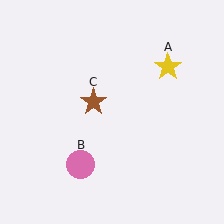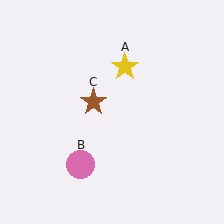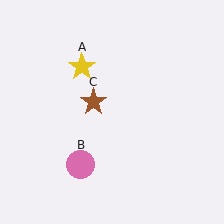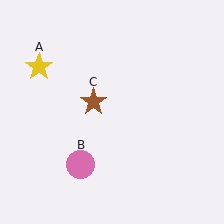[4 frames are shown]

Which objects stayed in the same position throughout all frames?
Pink circle (object B) and brown star (object C) remained stationary.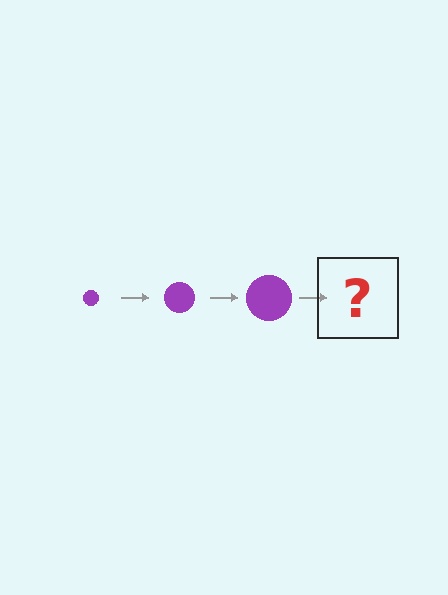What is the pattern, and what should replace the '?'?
The pattern is that the circle gets progressively larger each step. The '?' should be a purple circle, larger than the previous one.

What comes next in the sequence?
The next element should be a purple circle, larger than the previous one.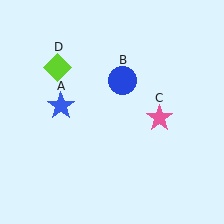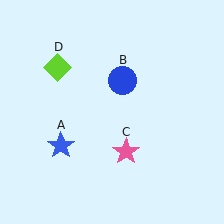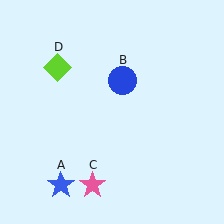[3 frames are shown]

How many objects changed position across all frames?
2 objects changed position: blue star (object A), pink star (object C).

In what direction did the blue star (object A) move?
The blue star (object A) moved down.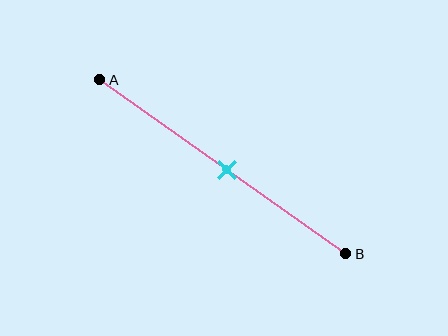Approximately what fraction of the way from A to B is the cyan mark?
The cyan mark is approximately 50% of the way from A to B.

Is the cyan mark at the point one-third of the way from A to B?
No, the mark is at about 50% from A, not at the 33% one-third point.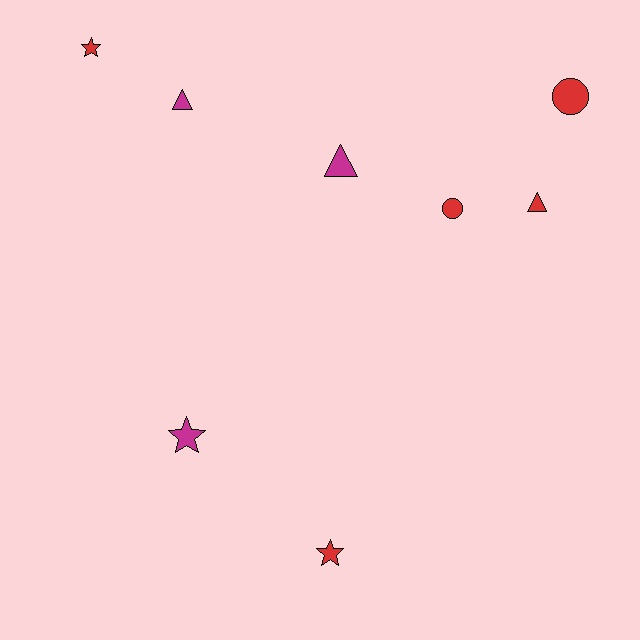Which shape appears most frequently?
Star, with 3 objects.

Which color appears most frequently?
Red, with 5 objects.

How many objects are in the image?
There are 8 objects.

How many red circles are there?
There are 2 red circles.